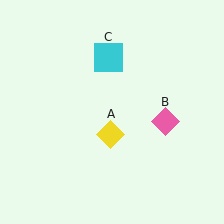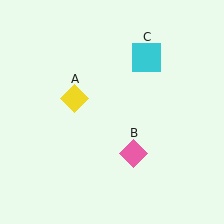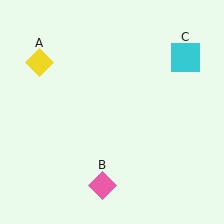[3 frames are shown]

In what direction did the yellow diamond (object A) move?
The yellow diamond (object A) moved up and to the left.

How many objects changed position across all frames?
3 objects changed position: yellow diamond (object A), pink diamond (object B), cyan square (object C).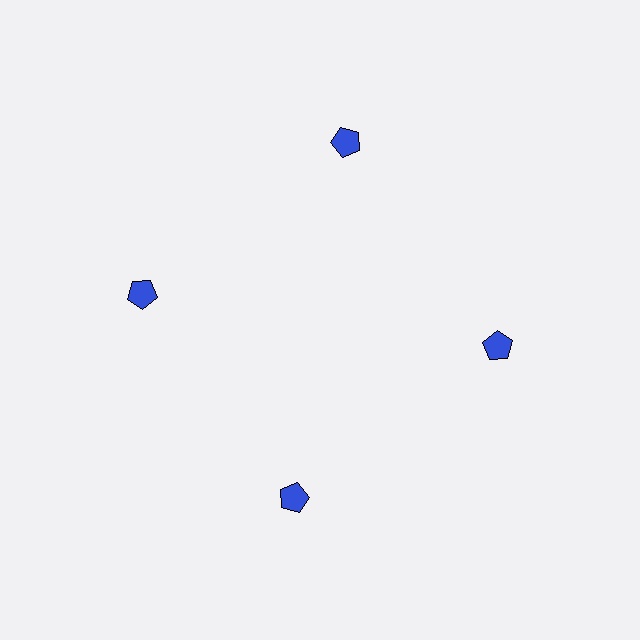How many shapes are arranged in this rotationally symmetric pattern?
There are 4 shapes, arranged in 4 groups of 1.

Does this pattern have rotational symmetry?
Yes, this pattern has 4-fold rotational symmetry. It looks the same after rotating 90 degrees around the center.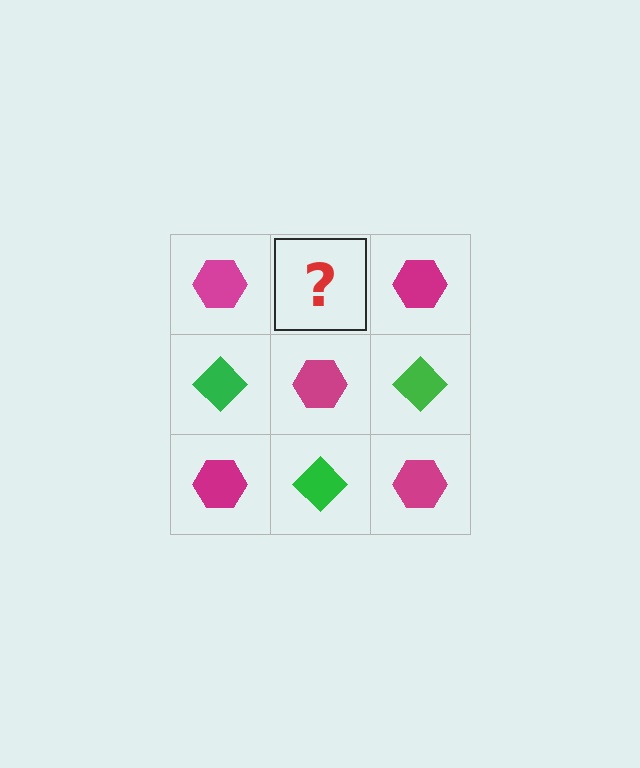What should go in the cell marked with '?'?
The missing cell should contain a green diamond.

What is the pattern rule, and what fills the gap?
The rule is that it alternates magenta hexagon and green diamond in a checkerboard pattern. The gap should be filled with a green diamond.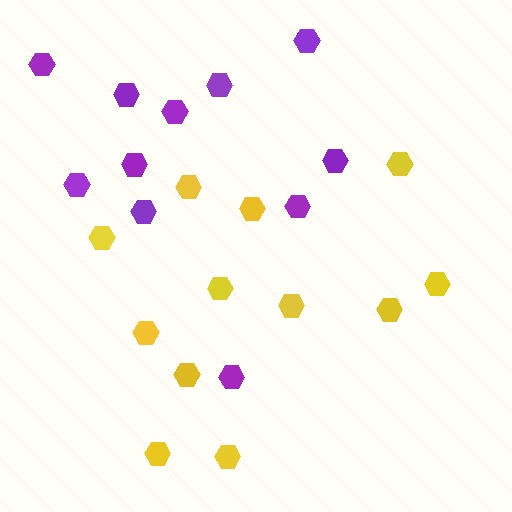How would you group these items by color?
There are 2 groups: one group of yellow hexagons (12) and one group of purple hexagons (11).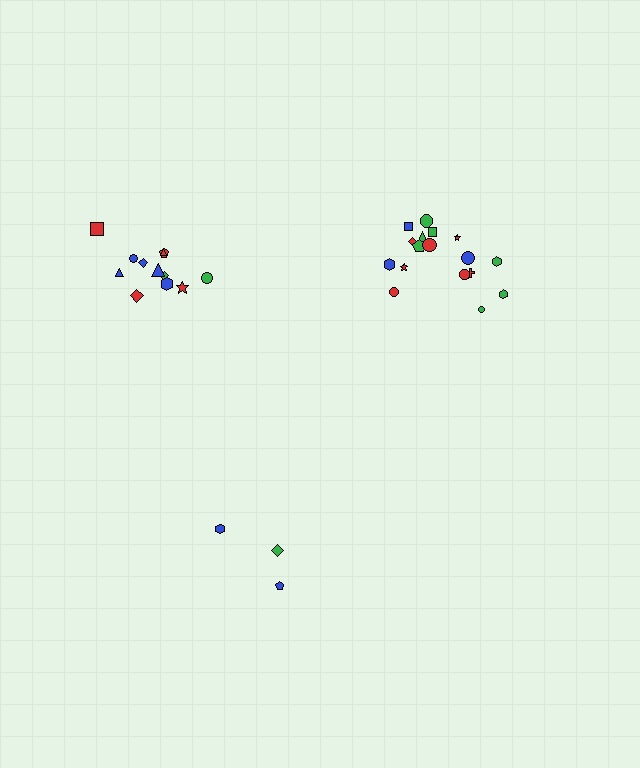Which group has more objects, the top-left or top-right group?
The top-right group.